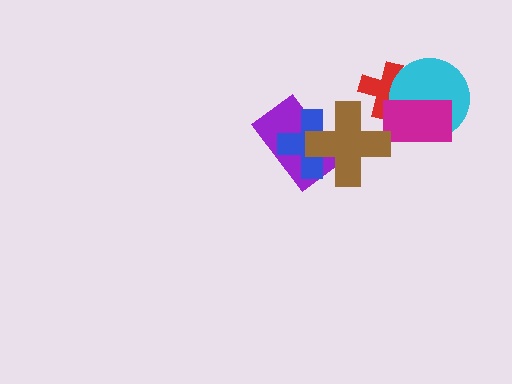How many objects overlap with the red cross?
2 objects overlap with the red cross.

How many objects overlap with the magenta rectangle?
2 objects overlap with the magenta rectangle.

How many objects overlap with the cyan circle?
2 objects overlap with the cyan circle.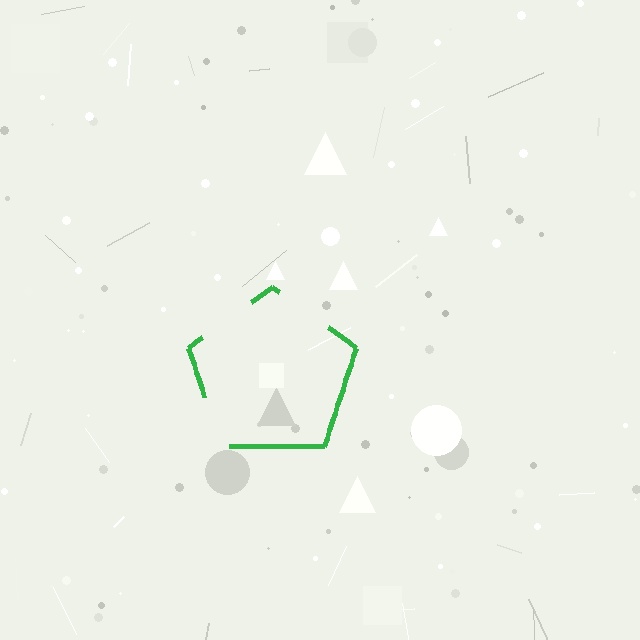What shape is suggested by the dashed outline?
The dashed outline suggests a pentagon.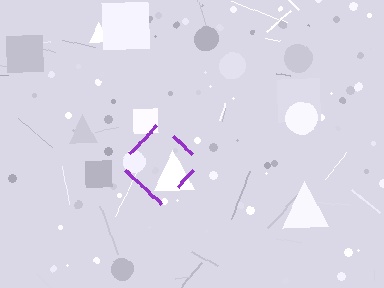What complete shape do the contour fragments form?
The contour fragments form a diamond.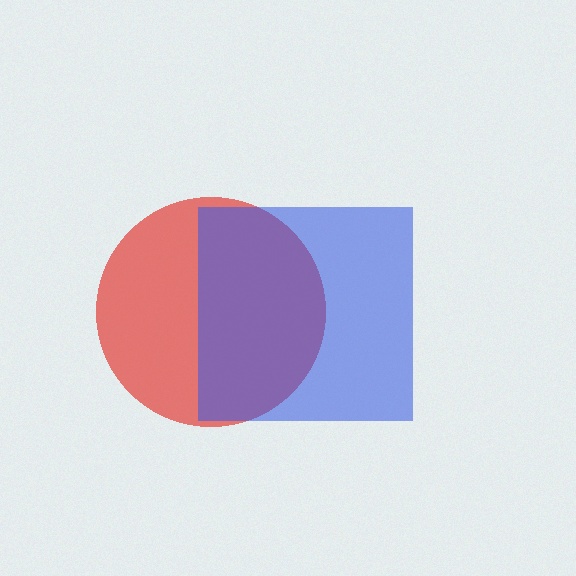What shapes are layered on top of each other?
The layered shapes are: a red circle, a blue square.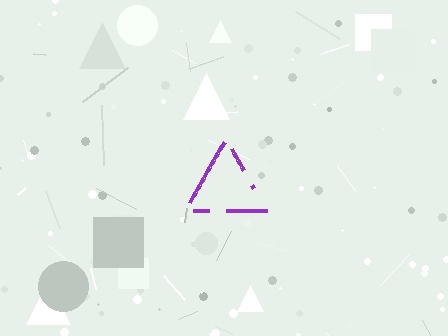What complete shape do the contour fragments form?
The contour fragments form a triangle.